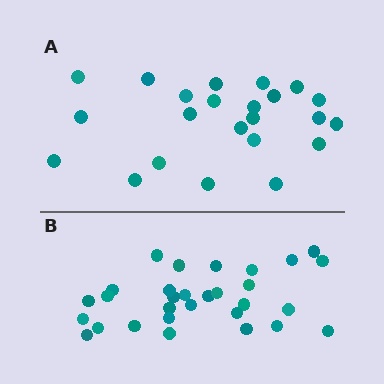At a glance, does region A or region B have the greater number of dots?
Region B (the bottom region) has more dots.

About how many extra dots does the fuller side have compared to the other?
Region B has roughly 8 or so more dots than region A.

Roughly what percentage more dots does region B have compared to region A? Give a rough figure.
About 30% more.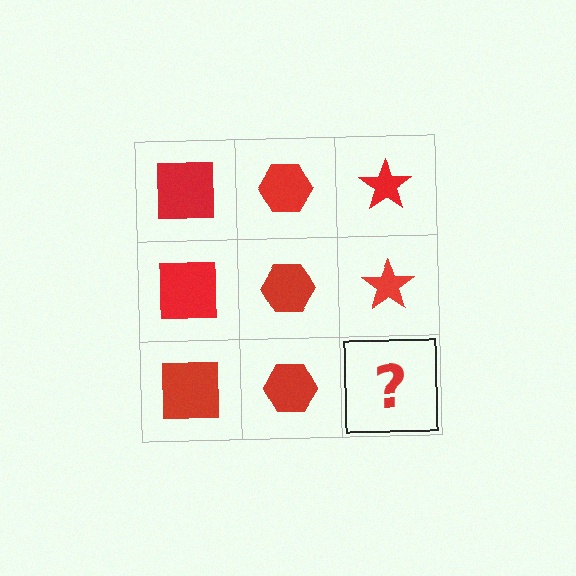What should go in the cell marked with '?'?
The missing cell should contain a red star.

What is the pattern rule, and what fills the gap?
The rule is that each column has a consistent shape. The gap should be filled with a red star.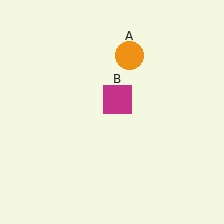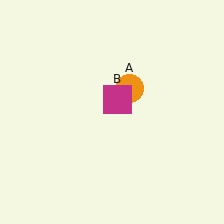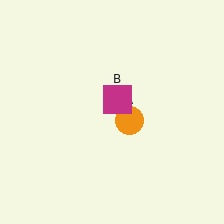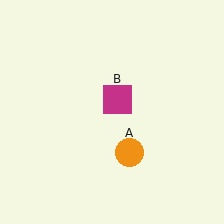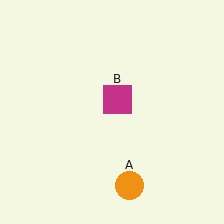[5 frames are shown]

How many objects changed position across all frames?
1 object changed position: orange circle (object A).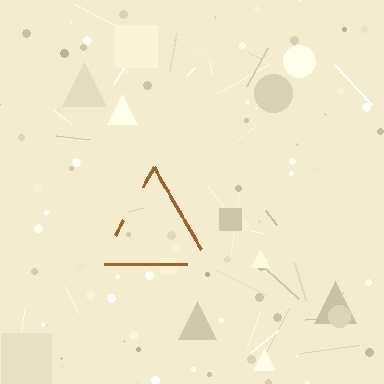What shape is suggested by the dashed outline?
The dashed outline suggests a triangle.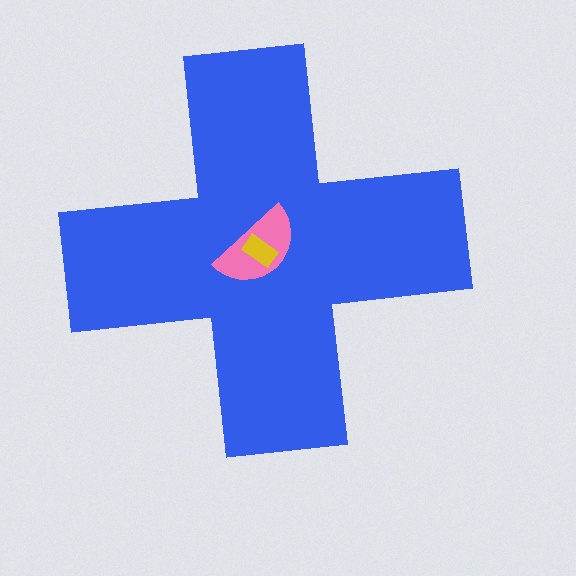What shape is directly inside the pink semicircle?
The yellow rectangle.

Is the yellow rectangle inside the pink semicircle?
Yes.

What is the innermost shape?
The yellow rectangle.